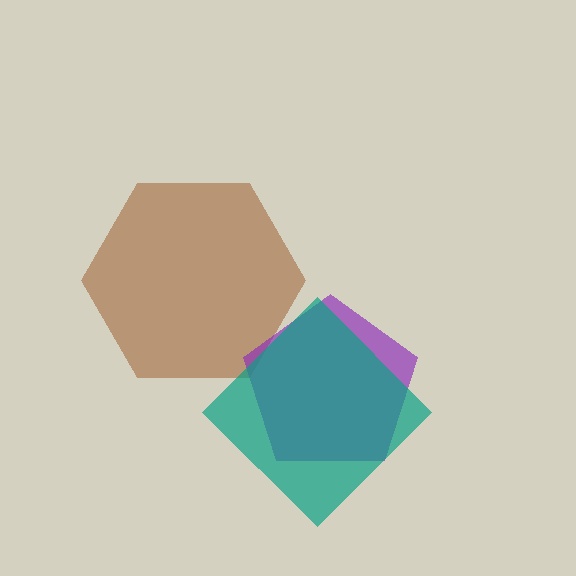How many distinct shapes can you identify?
There are 3 distinct shapes: a brown hexagon, a purple pentagon, a teal diamond.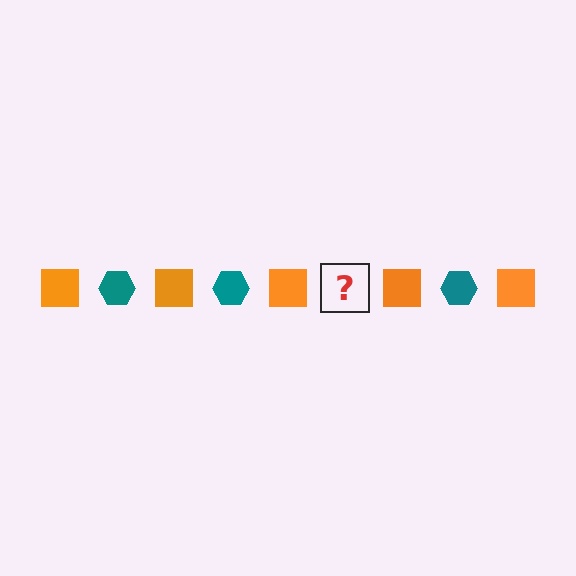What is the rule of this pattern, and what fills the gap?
The rule is that the pattern alternates between orange square and teal hexagon. The gap should be filled with a teal hexagon.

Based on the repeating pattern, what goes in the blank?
The blank should be a teal hexagon.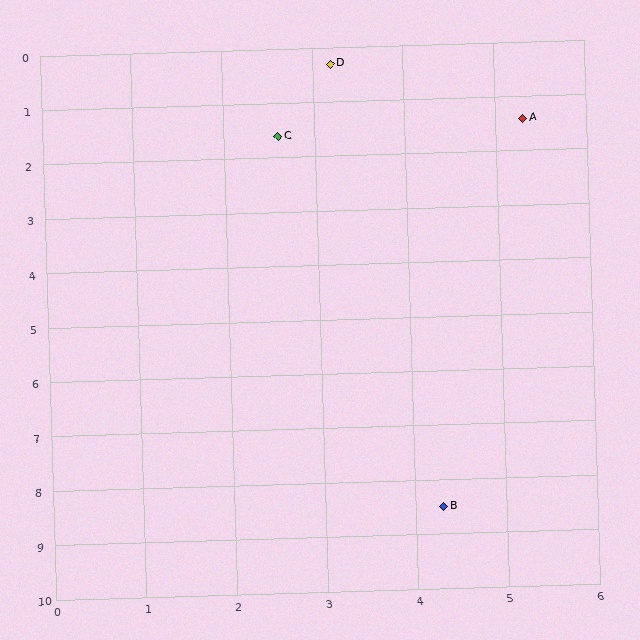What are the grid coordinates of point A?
Point A is at approximately (5.3, 1.4).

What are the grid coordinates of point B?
Point B is at approximately (4.3, 8.5).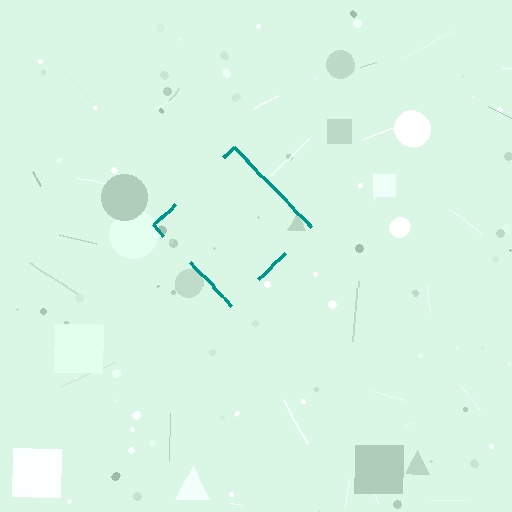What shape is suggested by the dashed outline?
The dashed outline suggests a diamond.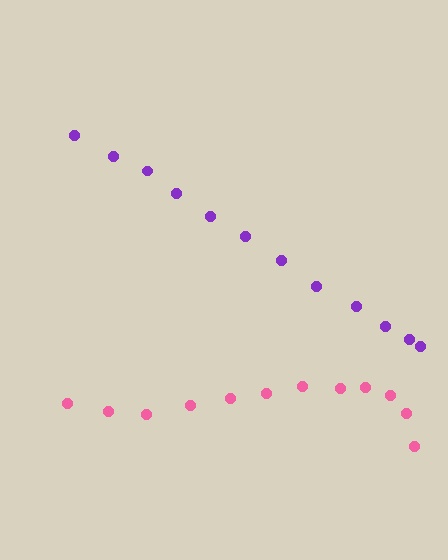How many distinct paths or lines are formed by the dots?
There are 2 distinct paths.